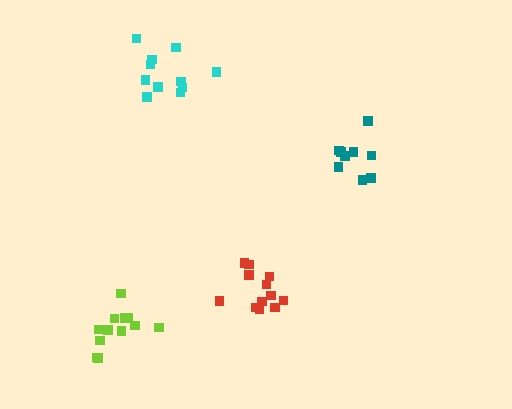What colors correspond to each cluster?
The clusters are colored: lime, cyan, red, teal.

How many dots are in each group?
Group 1: 12 dots, Group 2: 11 dots, Group 3: 12 dots, Group 4: 10 dots (45 total).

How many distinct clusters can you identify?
There are 4 distinct clusters.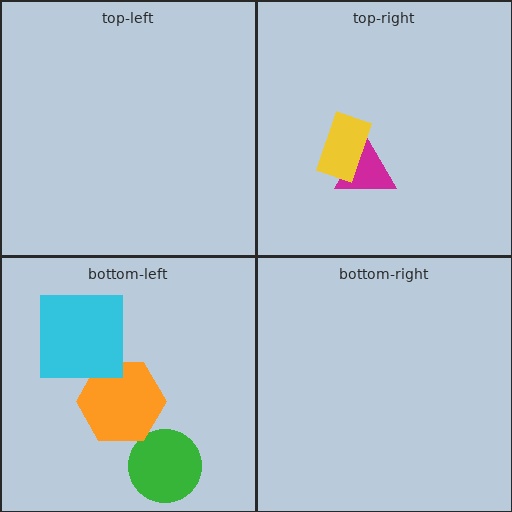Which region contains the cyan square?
The bottom-left region.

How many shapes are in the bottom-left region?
3.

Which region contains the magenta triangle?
The top-right region.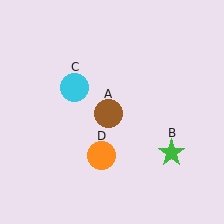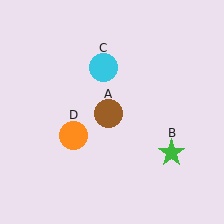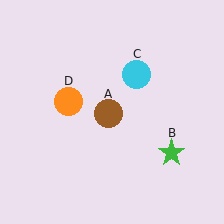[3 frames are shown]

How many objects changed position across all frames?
2 objects changed position: cyan circle (object C), orange circle (object D).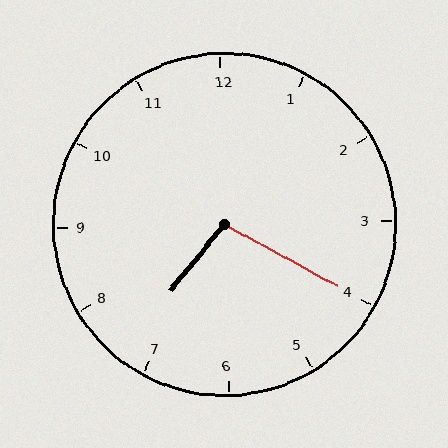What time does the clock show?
7:20.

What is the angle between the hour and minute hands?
Approximately 100 degrees.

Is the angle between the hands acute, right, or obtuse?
It is obtuse.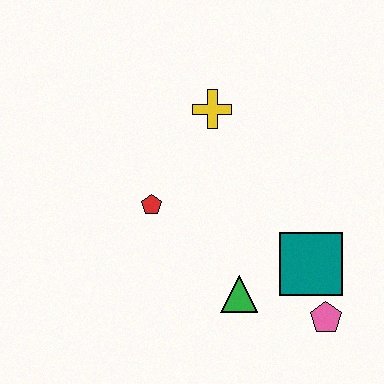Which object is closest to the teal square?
The pink pentagon is closest to the teal square.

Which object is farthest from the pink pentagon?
The yellow cross is farthest from the pink pentagon.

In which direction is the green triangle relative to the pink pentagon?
The green triangle is to the left of the pink pentagon.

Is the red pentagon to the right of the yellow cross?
No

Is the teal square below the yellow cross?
Yes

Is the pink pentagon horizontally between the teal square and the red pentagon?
No